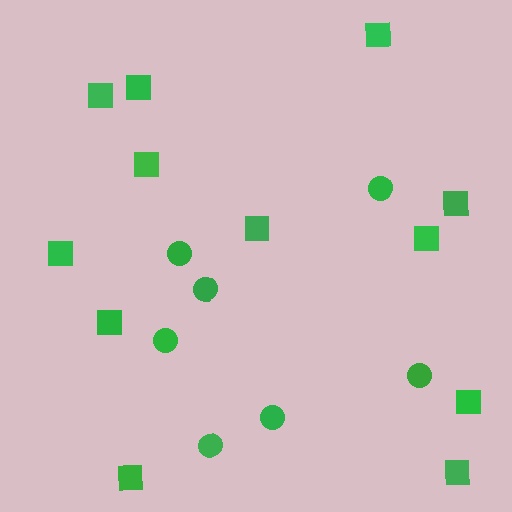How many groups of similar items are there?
There are 2 groups: one group of circles (7) and one group of squares (12).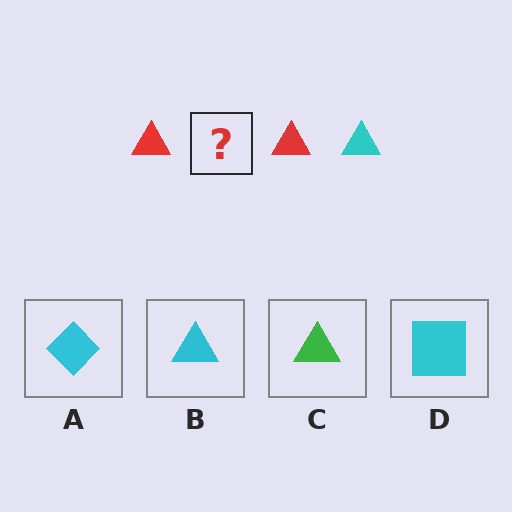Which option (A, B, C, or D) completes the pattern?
B.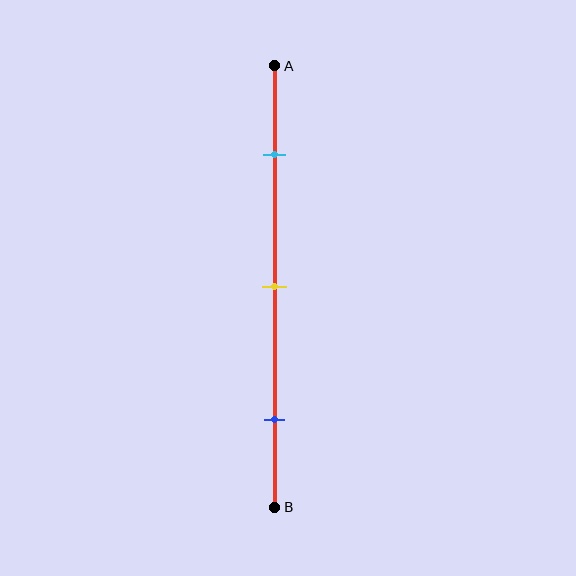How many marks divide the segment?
There are 3 marks dividing the segment.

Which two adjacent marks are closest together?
The cyan and yellow marks are the closest adjacent pair.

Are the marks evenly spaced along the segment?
Yes, the marks are approximately evenly spaced.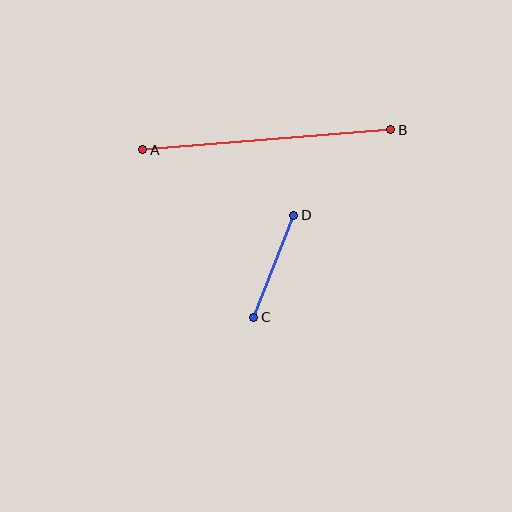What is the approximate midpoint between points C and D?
The midpoint is at approximately (274, 266) pixels.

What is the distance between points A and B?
The distance is approximately 249 pixels.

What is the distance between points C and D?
The distance is approximately 110 pixels.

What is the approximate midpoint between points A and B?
The midpoint is at approximately (267, 140) pixels.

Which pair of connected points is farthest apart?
Points A and B are farthest apart.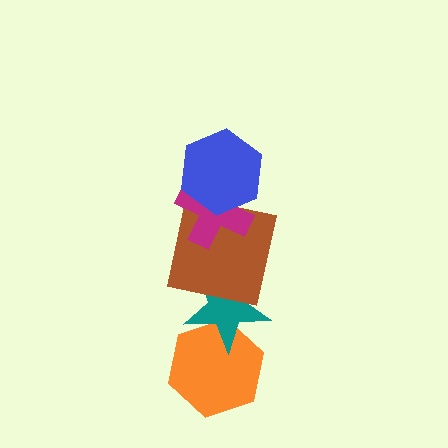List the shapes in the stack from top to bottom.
From top to bottom: the blue hexagon, the magenta cross, the brown square, the teal star, the orange hexagon.